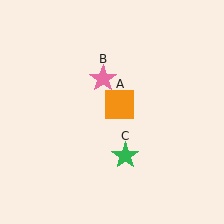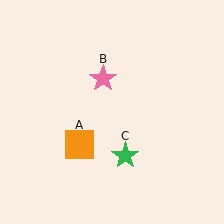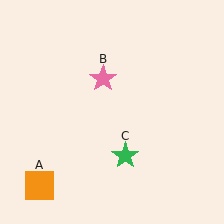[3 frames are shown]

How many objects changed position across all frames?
1 object changed position: orange square (object A).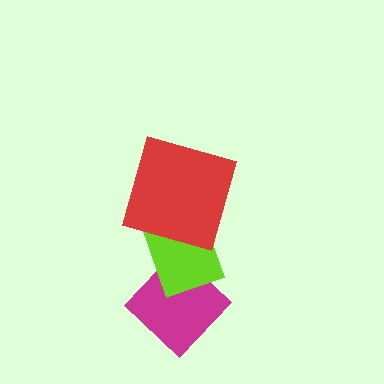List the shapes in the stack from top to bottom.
From top to bottom: the red square, the lime rectangle, the magenta diamond.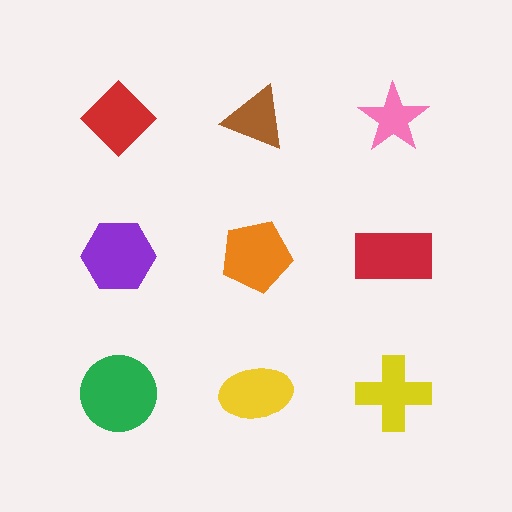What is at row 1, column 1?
A red diamond.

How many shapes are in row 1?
3 shapes.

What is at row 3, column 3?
A yellow cross.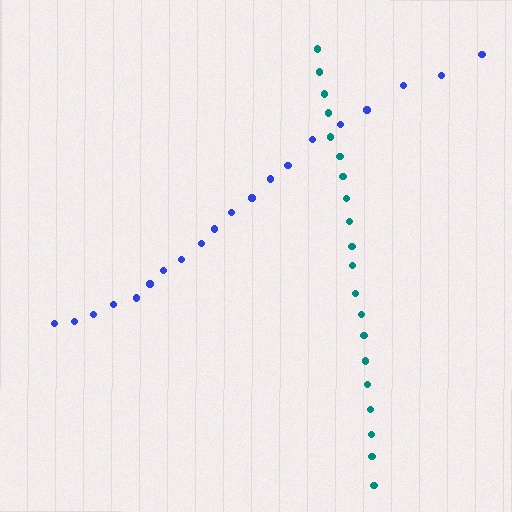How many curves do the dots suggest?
There are 2 distinct paths.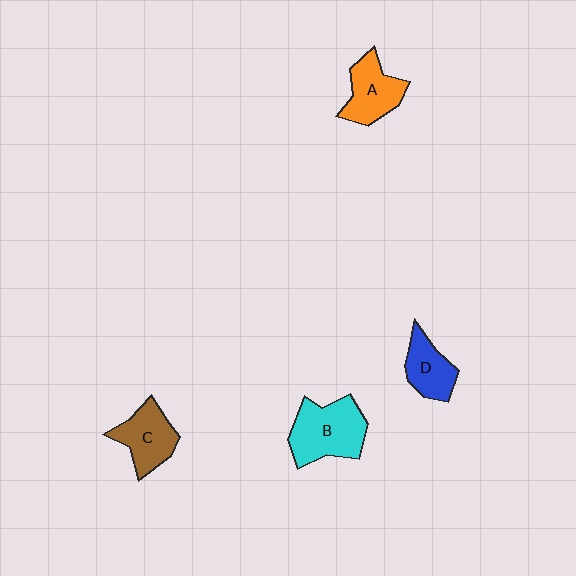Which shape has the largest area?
Shape B (cyan).